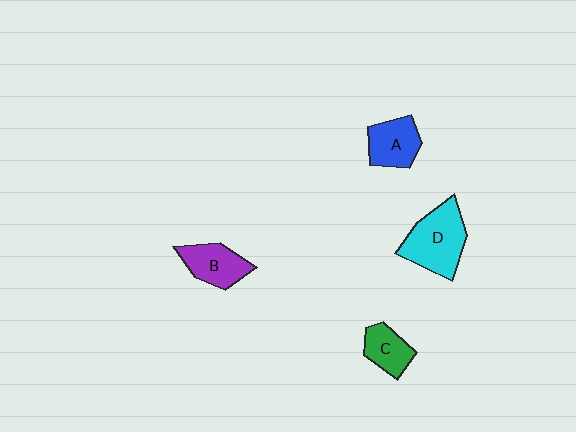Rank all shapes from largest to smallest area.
From largest to smallest: D (cyan), B (purple), A (blue), C (green).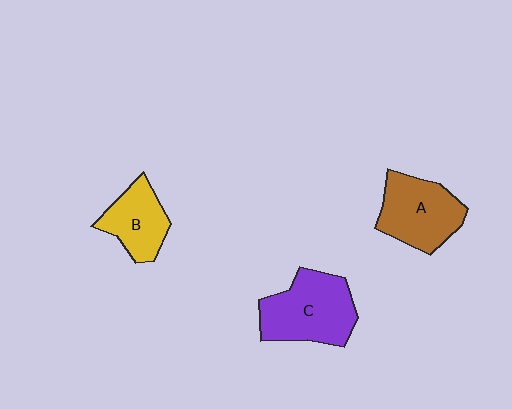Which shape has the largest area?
Shape C (purple).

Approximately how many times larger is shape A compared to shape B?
Approximately 1.3 times.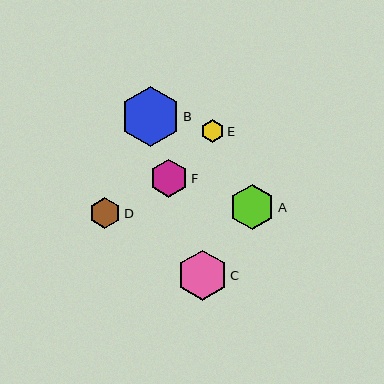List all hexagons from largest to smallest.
From largest to smallest: B, C, A, F, D, E.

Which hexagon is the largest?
Hexagon B is the largest with a size of approximately 60 pixels.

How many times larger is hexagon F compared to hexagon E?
Hexagon F is approximately 1.7 times the size of hexagon E.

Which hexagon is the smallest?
Hexagon E is the smallest with a size of approximately 23 pixels.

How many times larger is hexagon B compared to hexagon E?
Hexagon B is approximately 2.7 times the size of hexagon E.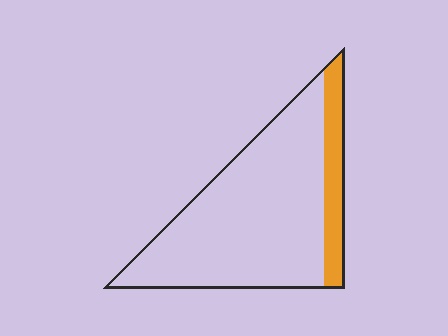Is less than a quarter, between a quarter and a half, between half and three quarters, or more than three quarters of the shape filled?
Less than a quarter.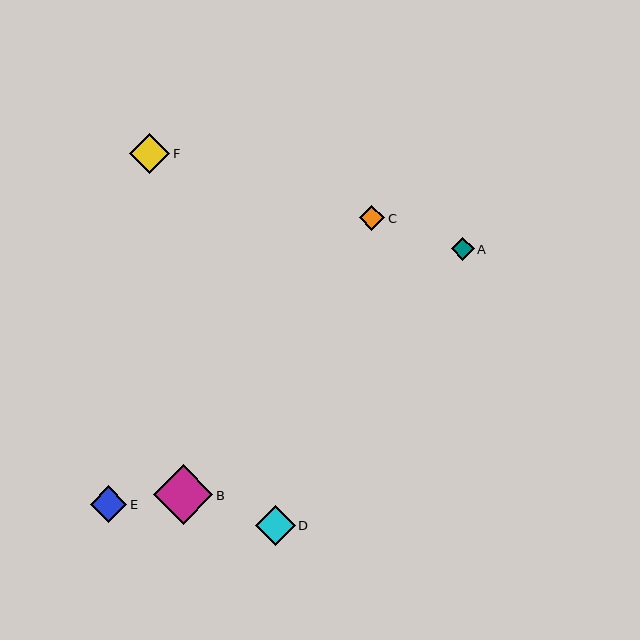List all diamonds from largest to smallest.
From largest to smallest: B, F, D, E, C, A.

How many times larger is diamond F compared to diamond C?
Diamond F is approximately 1.6 times the size of diamond C.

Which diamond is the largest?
Diamond B is the largest with a size of approximately 59 pixels.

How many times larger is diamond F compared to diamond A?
Diamond F is approximately 1.7 times the size of diamond A.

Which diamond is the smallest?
Diamond A is the smallest with a size of approximately 23 pixels.